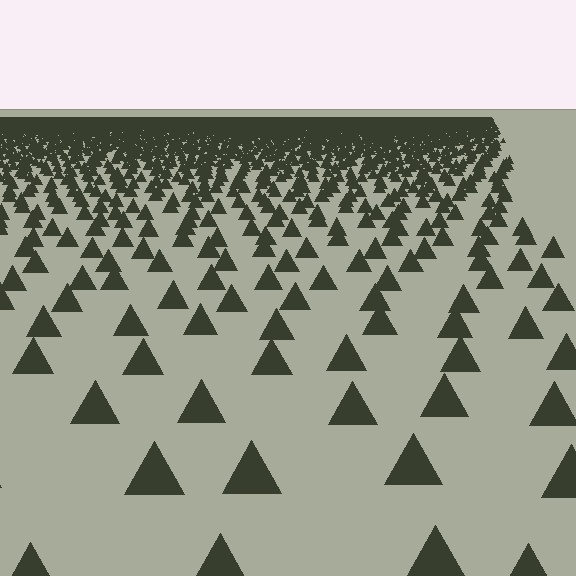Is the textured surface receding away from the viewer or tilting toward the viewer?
The surface is receding away from the viewer. Texture elements get smaller and denser toward the top.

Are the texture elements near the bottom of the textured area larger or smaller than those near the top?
Larger. Near the bottom, elements are closer to the viewer and appear at a bigger on-screen size.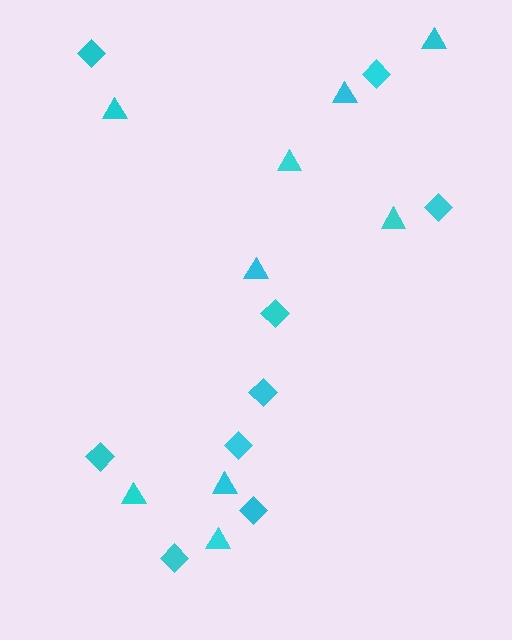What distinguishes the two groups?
There are 2 groups: one group of diamonds (9) and one group of triangles (9).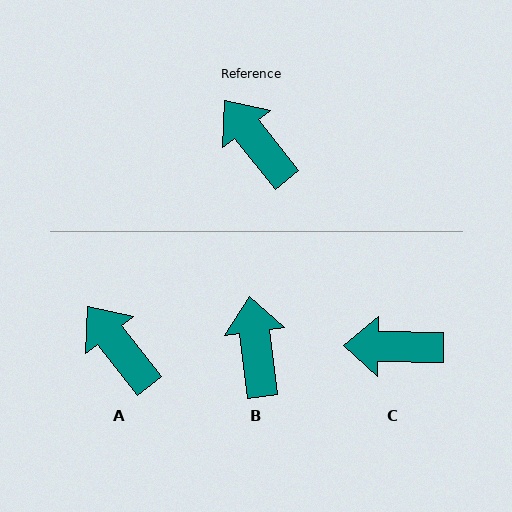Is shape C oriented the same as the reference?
No, it is off by about 51 degrees.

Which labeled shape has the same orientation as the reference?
A.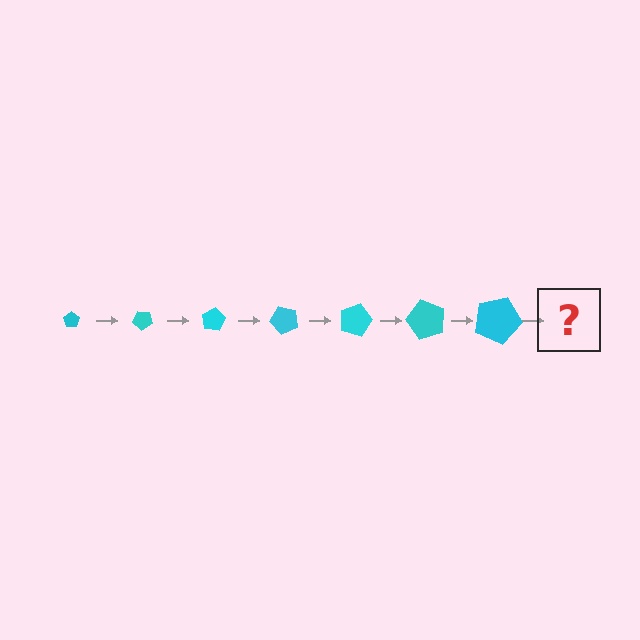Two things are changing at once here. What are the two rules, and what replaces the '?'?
The two rules are that the pentagon grows larger each step and it rotates 40 degrees each step. The '?' should be a pentagon, larger than the previous one and rotated 280 degrees from the start.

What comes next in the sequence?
The next element should be a pentagon, larger than the previous one and rotated 280 degrees from the start.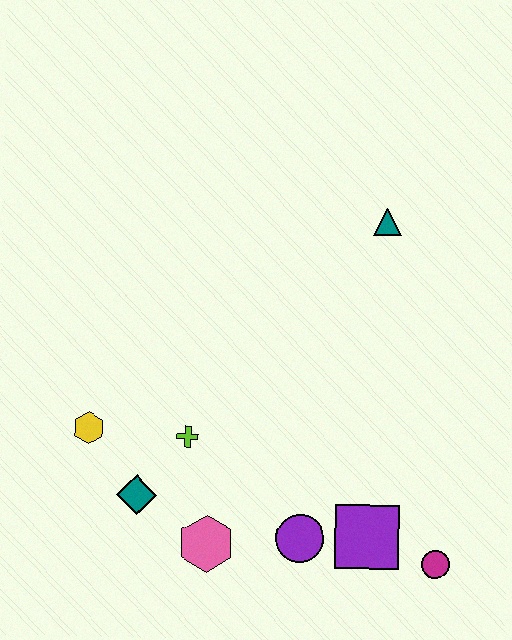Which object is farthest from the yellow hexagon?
The magenta circle is farthest from the yellow hexagon.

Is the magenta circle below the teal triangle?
Yes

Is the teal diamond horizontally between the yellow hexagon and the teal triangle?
Yes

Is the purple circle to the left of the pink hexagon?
No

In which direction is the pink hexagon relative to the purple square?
The pink hexagon is to the left of the purple square.